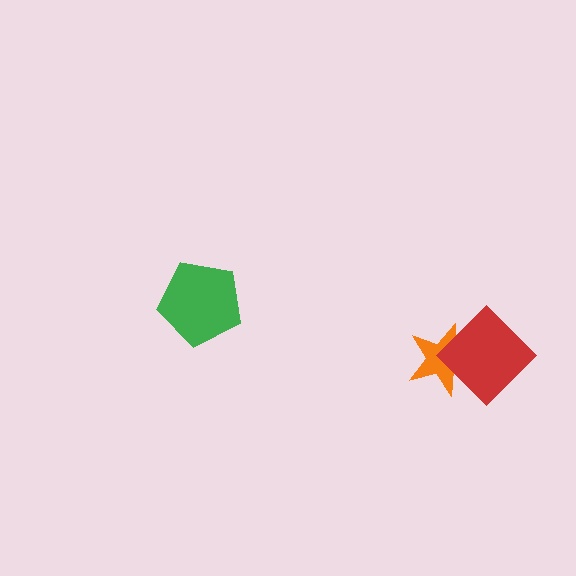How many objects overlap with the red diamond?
1 object overlaps with the red diamond.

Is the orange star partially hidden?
Yes, it is partially covered by another shape.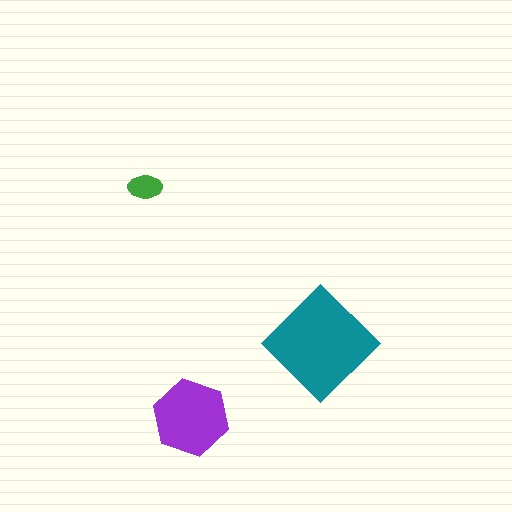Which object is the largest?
The teal diamond.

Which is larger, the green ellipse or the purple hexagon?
The purple hexagon.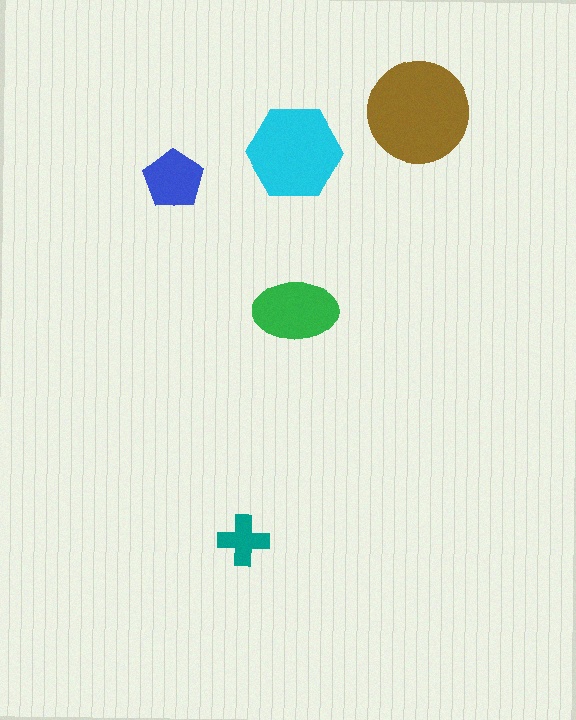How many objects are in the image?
There are 5 objects in the image.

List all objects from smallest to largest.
The teal cross, the blue pentagon, the green ellipse, the cyan hexagon, the brown circle.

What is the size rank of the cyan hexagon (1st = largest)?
2nd.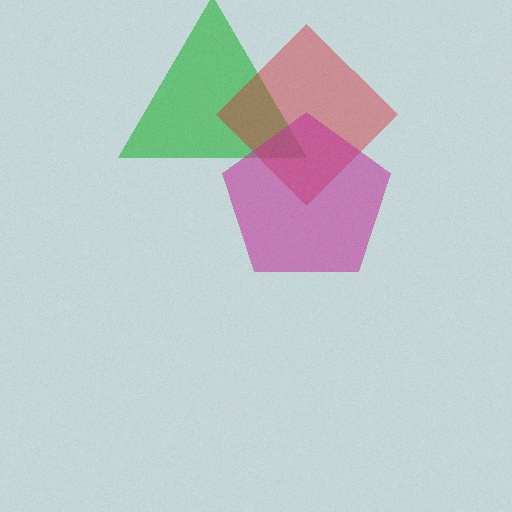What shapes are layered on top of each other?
The layered shapes are: a green triangle, a red diamond, a magenta pentagon.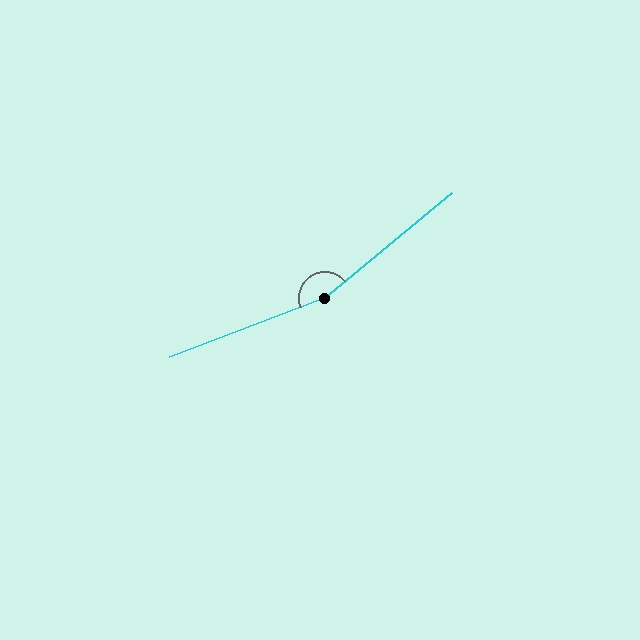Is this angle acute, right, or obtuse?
It is obtuse.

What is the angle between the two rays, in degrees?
Approximately 161 degrees.